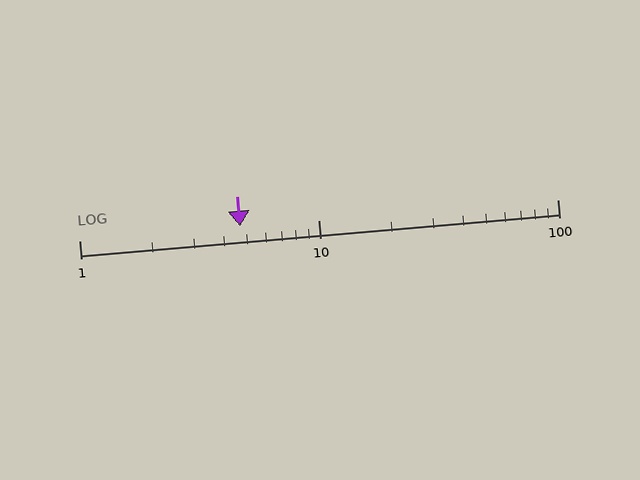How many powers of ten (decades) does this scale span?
The scale spans 2 decades, from 1 to 100.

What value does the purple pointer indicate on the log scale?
The pointer indicates approximately 4.7.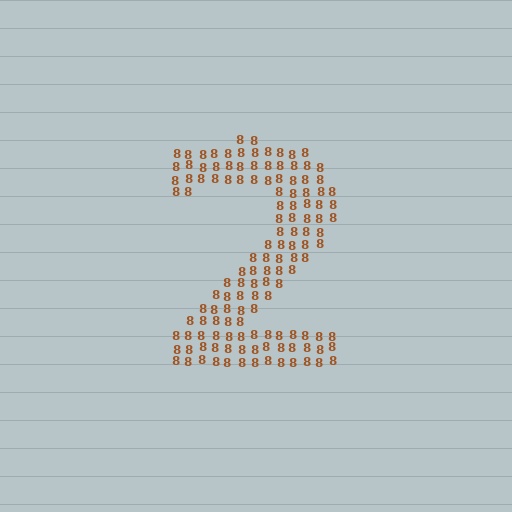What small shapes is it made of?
It is made of small digit 8's.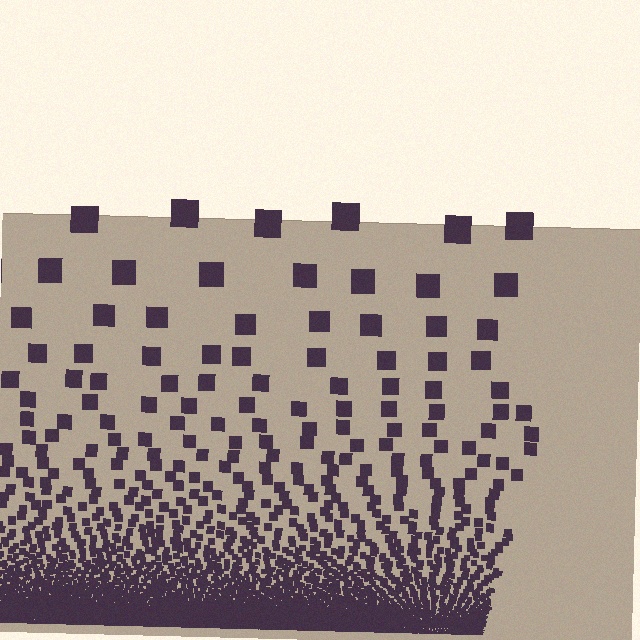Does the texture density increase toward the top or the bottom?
Density increases toward the bottom.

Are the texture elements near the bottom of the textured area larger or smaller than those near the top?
Smaller. The gradient is inverted — elements near the bottom are smaller and denser.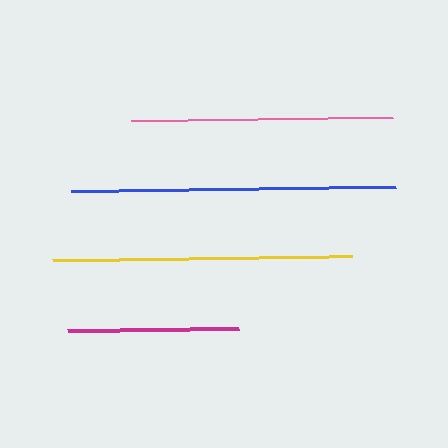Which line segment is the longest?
The blue line is the longest at approximately 324 pixels.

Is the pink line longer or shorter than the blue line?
The blue line is longer than the pink line.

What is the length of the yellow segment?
The yellow segment is approximately 299 pixels long.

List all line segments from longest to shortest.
From longest to shortest: blue, yellow, pink, magenta.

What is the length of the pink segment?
The pink segment is approximately 262 pixels long.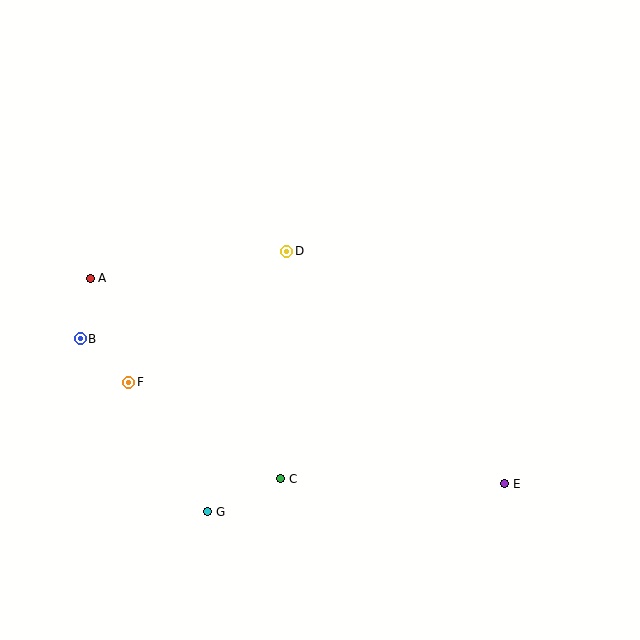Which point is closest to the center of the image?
Point D at (287, 251) is closest to the center.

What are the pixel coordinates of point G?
Point G is at (208, 512).